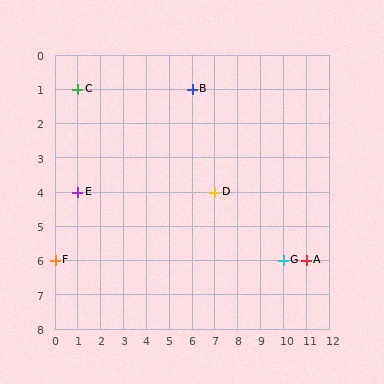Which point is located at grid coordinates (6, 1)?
Point B is at (6, 1).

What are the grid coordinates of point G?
Point G is at grid coordinates (10, 6).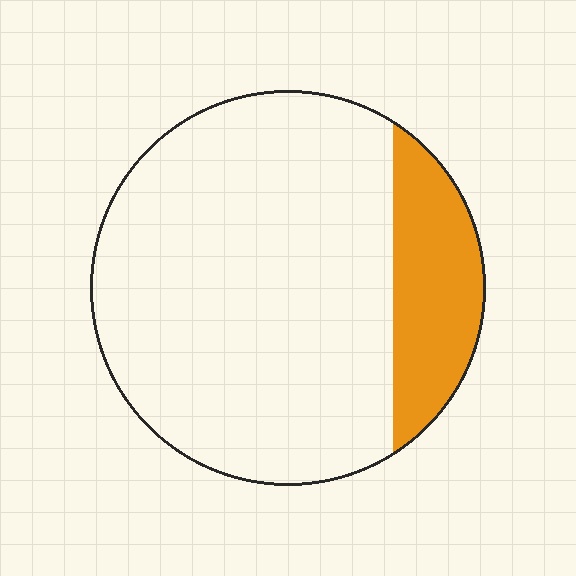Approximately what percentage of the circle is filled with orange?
Approximately 20%.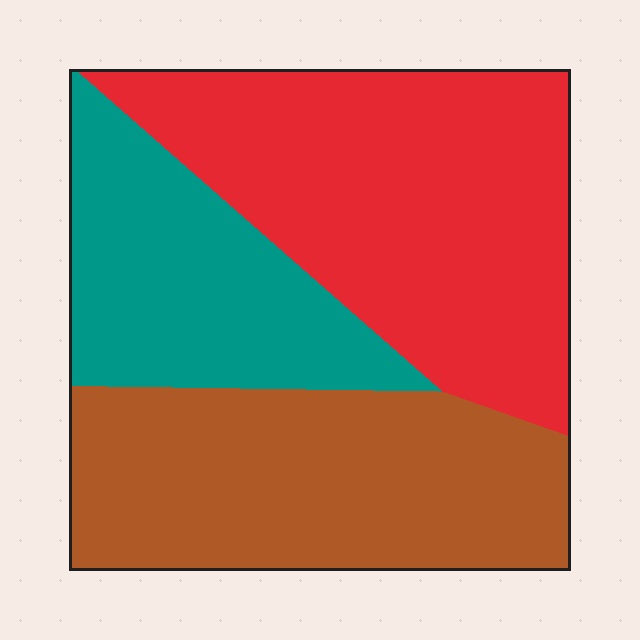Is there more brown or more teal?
Brown.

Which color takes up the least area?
Teal, at roughly 25%.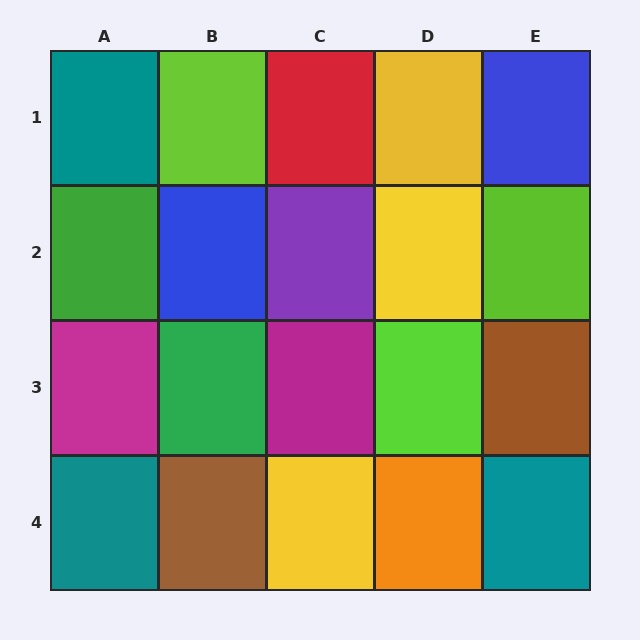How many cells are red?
1 cell is red.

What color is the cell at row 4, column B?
Brown.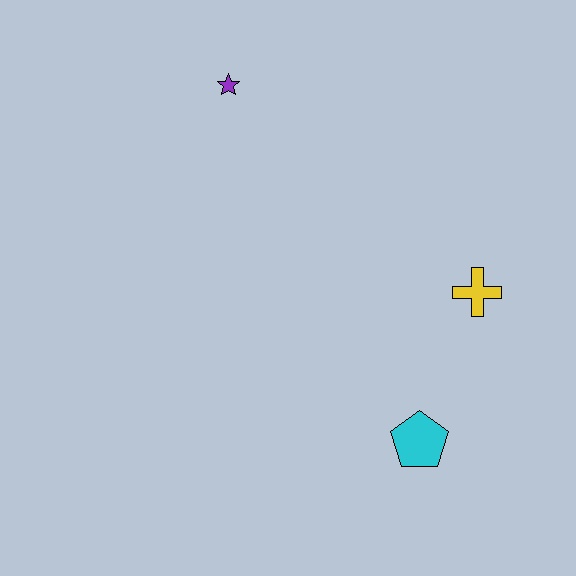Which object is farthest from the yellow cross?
The purple star is farthest from the yellow cross.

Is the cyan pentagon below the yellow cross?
Yes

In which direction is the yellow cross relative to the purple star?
The yellow cross is to the right of the purple star.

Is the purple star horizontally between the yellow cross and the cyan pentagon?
No